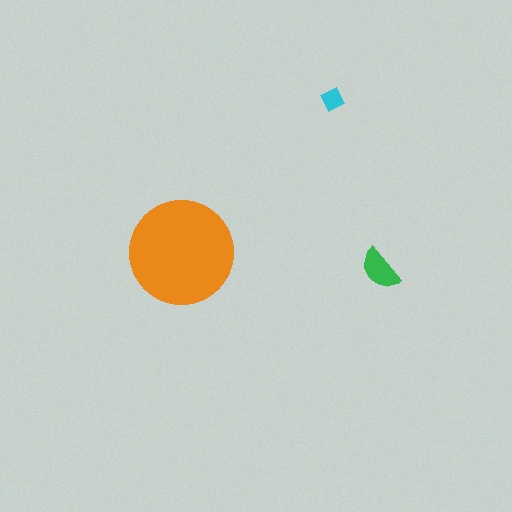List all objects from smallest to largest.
The cyan diamond, the green semicircle, the orange circle.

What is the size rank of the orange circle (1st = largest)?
1st.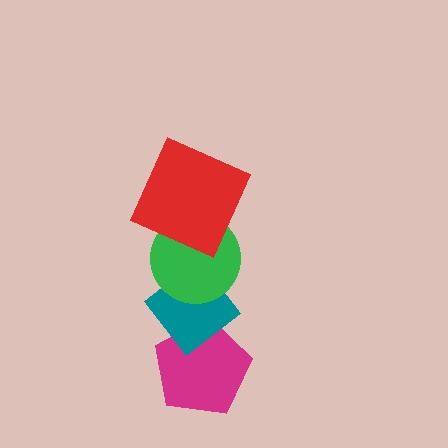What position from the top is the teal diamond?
The teal diamond is 3rd from the top.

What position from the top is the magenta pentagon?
The magenta pentagon is 4th from the top.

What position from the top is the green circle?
The green circle is 2nd from the top.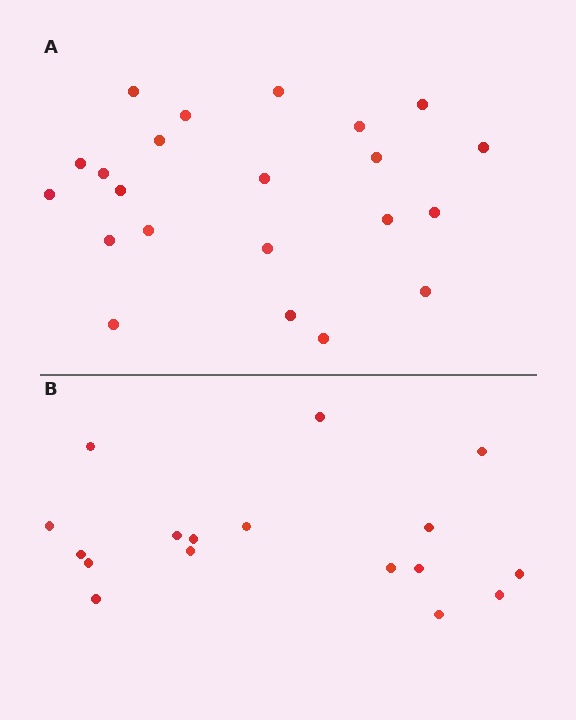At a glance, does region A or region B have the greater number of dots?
Region A (the top region) has more dots.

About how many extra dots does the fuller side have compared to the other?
Region A has about 5 more dots than region B.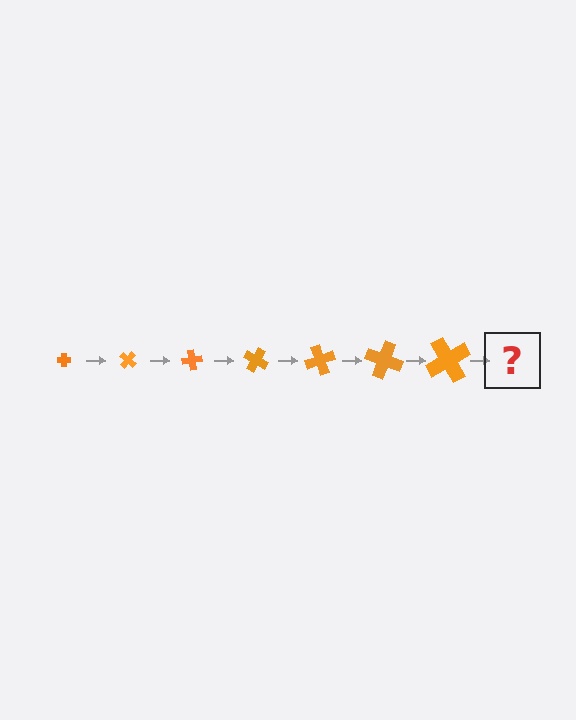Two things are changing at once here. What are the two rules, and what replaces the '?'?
The two rules are that the cross grows larger each step and it rotates 40 degrees each step. The '?' should be a cross, larger than the previous one and rotated 280 degrees from the start.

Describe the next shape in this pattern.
It should be a cross, larger than the previous one and rotated 280 degrees from the start.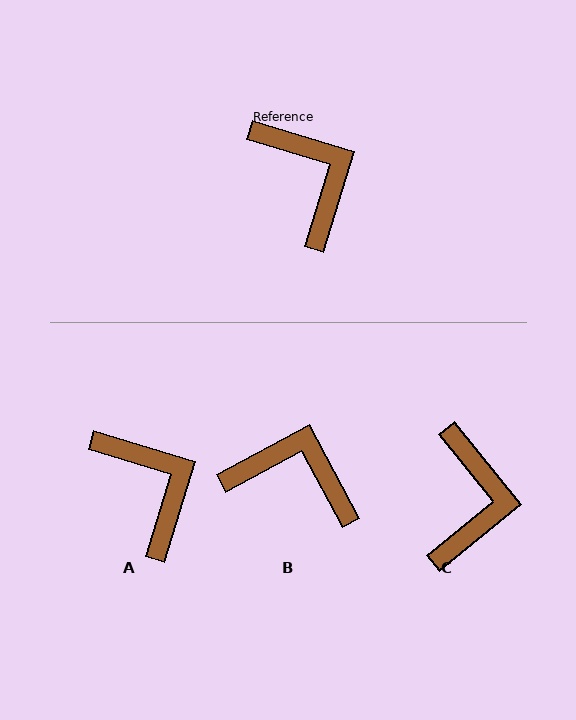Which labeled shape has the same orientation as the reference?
A.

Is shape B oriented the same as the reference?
No, it is off by about 45 degrees.